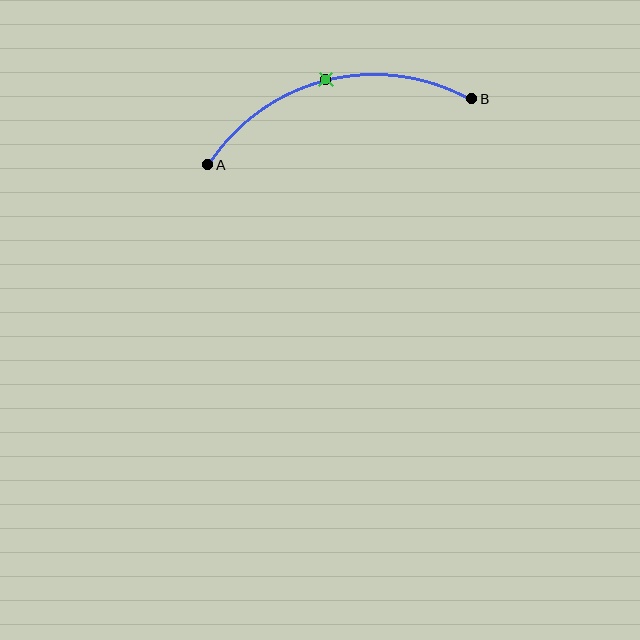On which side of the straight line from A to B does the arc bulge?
The arc bulges above the straight line connecting A and B.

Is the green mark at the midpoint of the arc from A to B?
Yes. The green mark lies on the arc at equal arc-length from both A and B — it is the arc midpoint.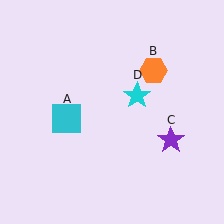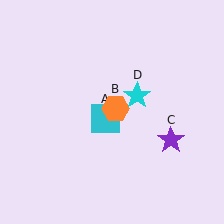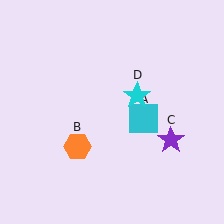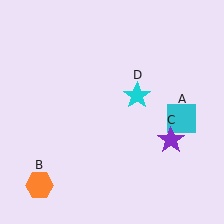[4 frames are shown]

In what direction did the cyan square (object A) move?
The cyan square (object A) moved right.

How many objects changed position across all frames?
2 objects changed position: cyan square (object A), orange hexagon (object B).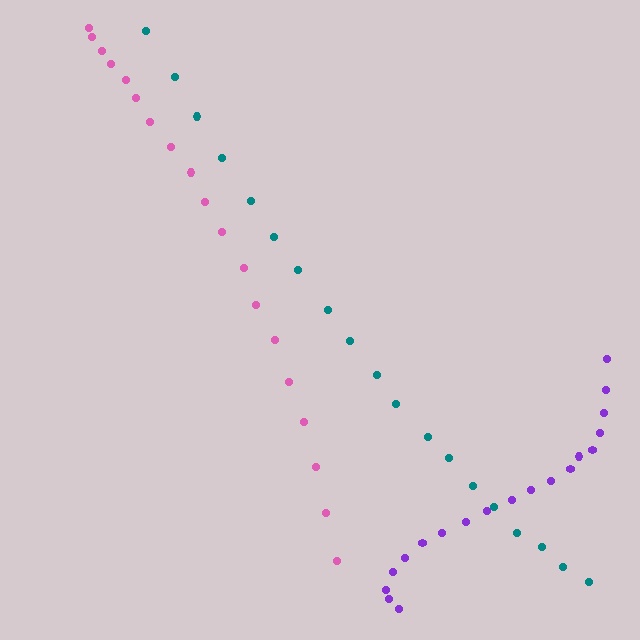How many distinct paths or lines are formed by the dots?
There are 3 distinct paths.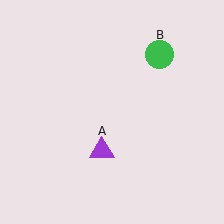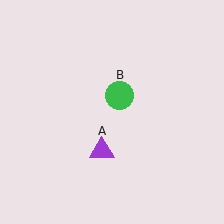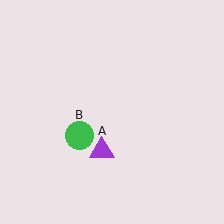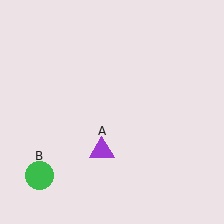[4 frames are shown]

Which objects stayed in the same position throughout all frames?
Purple triangle (object A) remained stationary.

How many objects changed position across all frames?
1 object changed position: green circle (object B).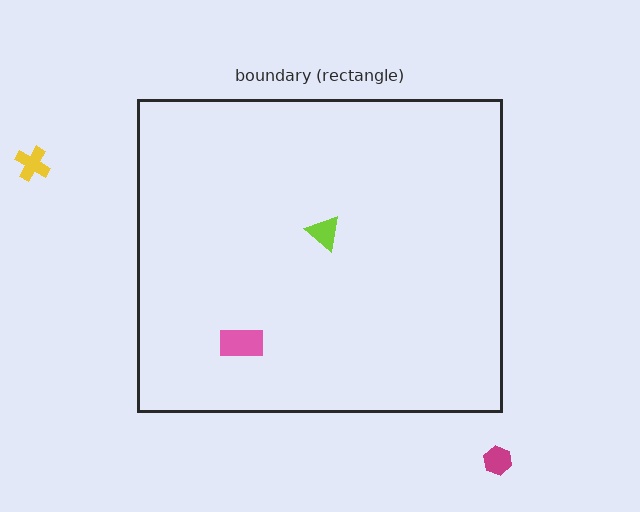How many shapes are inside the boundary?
2 inside, 2 outside.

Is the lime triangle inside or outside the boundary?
Inside.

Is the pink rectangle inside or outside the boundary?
Inside.